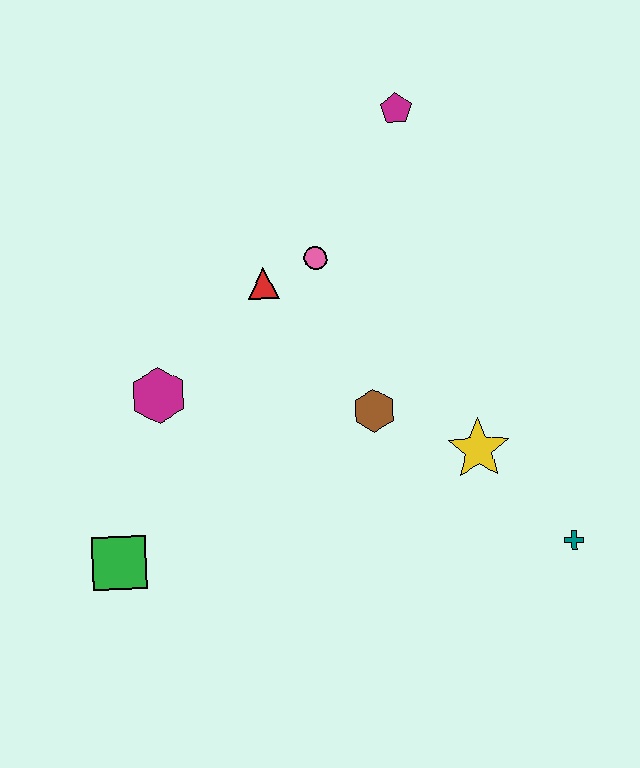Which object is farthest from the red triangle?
The teal cross is farthest from the red triangle.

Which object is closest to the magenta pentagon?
The pink circle is closest to the magenta pentagon.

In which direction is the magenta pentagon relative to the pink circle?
The magenta pentagon is above the pink circle.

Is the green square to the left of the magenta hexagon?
Yes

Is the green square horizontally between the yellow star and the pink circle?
No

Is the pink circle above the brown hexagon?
Yes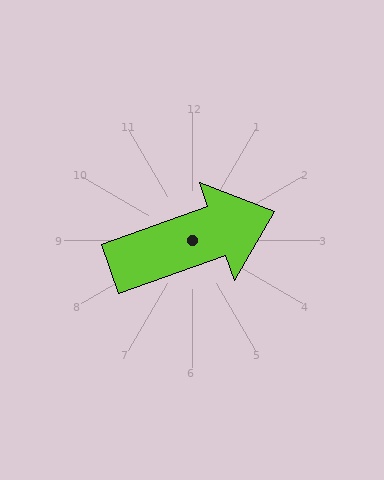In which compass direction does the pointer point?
East.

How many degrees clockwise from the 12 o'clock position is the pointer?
Approximately 71 degrees.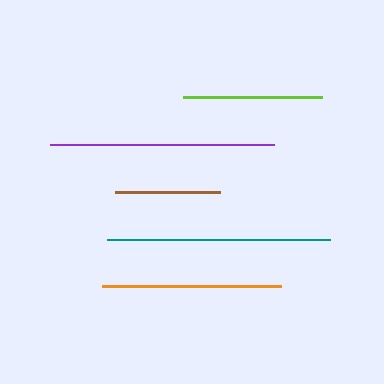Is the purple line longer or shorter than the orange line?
The purple line is longer than the orange line.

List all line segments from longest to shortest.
From longest to shortest: purple, teal, orange, lime, brown.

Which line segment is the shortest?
The brown line is the shortest at approximately 104 pixels.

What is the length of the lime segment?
The lime segment is approximately 140 pixels long.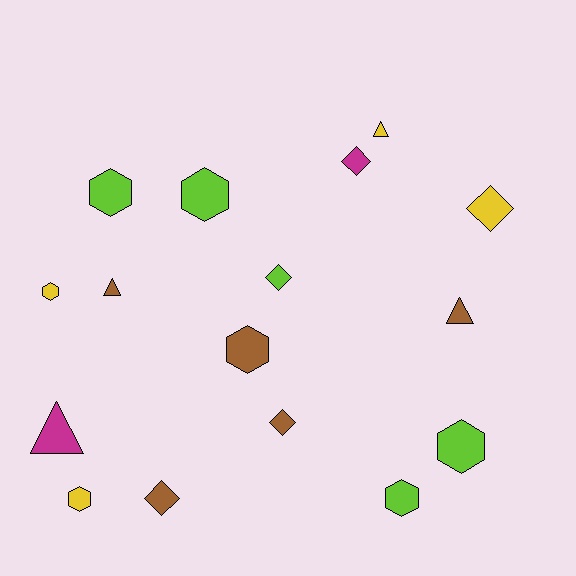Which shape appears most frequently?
Hexagon, with 7 objects.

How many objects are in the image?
There are 16 objects.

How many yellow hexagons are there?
There are 2 yellow hexagons.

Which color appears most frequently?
Lime, with 5 objects.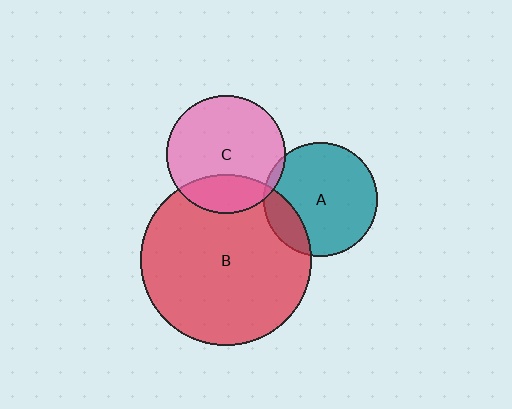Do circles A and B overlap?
Yes.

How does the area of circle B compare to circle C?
Approximately 2.1 times.